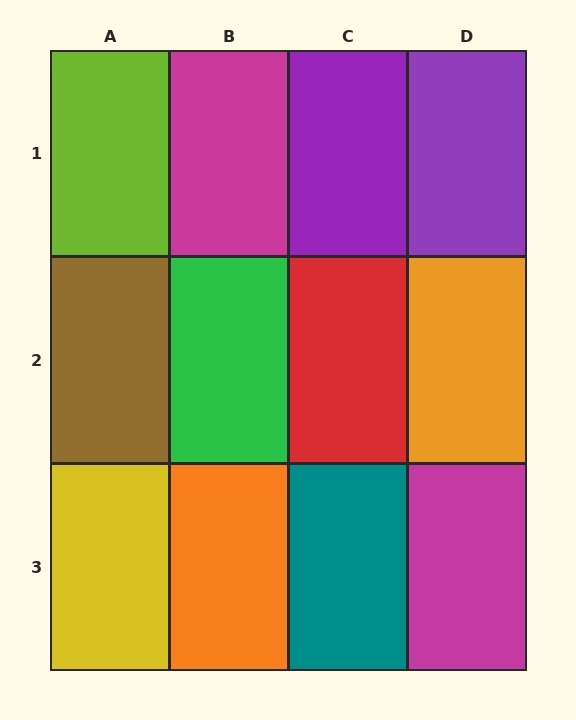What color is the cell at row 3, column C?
Teal.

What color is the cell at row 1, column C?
Purple.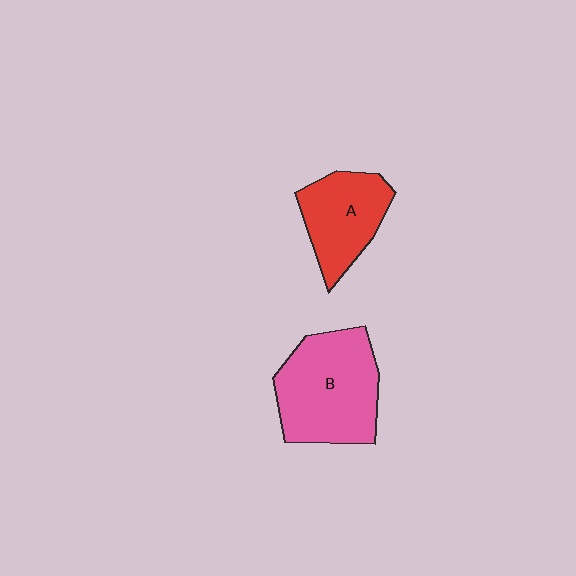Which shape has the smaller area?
Shape A (red).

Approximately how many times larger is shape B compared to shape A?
Approximately 1.5 times.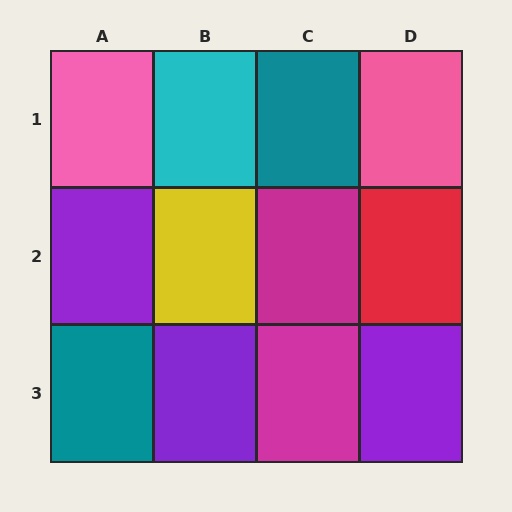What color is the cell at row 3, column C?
Magenta.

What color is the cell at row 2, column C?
Magenta.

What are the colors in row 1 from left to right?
Pink, cyan, teal, pink.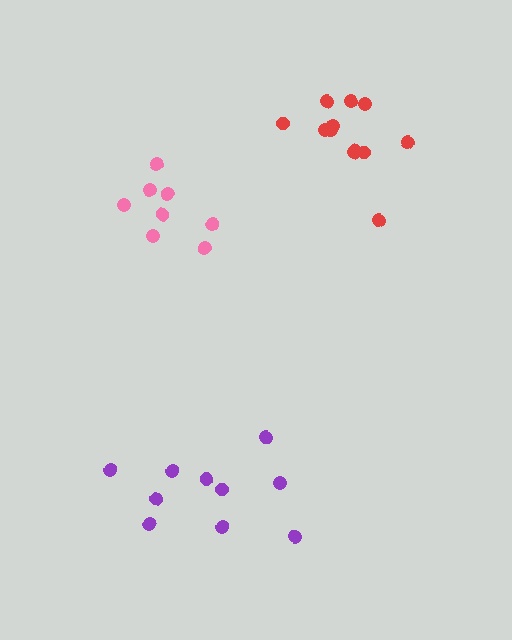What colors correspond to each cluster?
The clusters are colored: red, pink, purple.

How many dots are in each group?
Group 1: 12 dots, Group 2: 8 dots, Group 3: 10 dots (30 total).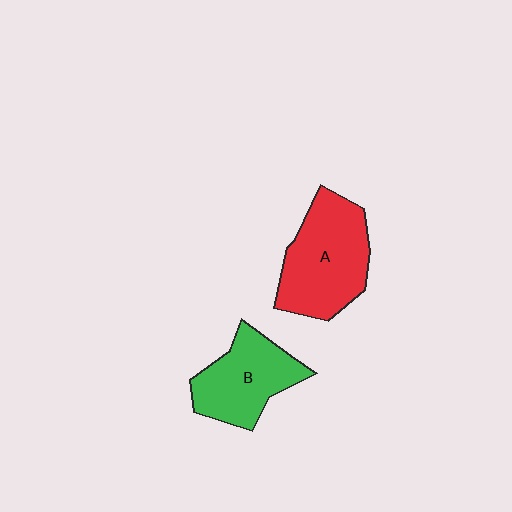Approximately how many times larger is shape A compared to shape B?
Approximately 1.3 times.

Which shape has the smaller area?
Shape B (green).